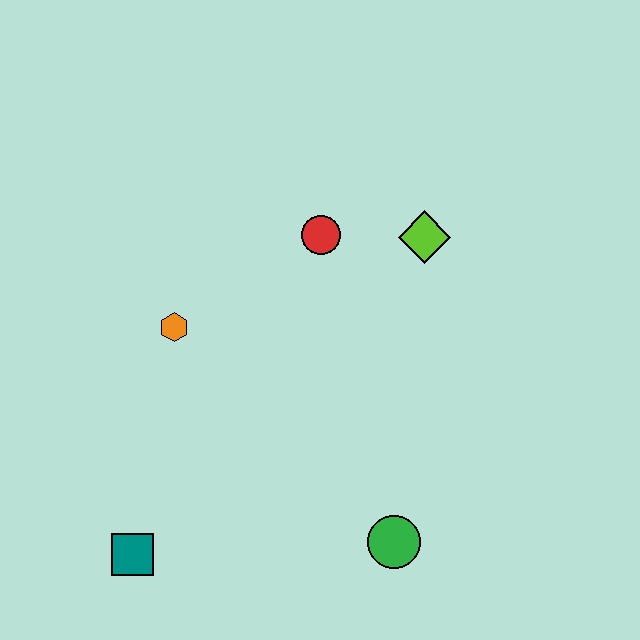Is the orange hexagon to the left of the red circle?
Yes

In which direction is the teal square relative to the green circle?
The teal square is to the left of the green circle.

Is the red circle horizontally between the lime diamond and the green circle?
No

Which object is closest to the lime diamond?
The red circle is closest to the lime diamond.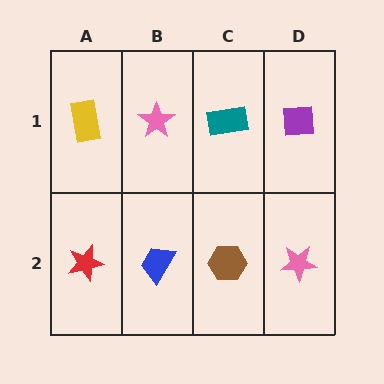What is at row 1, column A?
A yellow rectangle.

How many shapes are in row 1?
4 shapes.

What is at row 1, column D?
A purple square.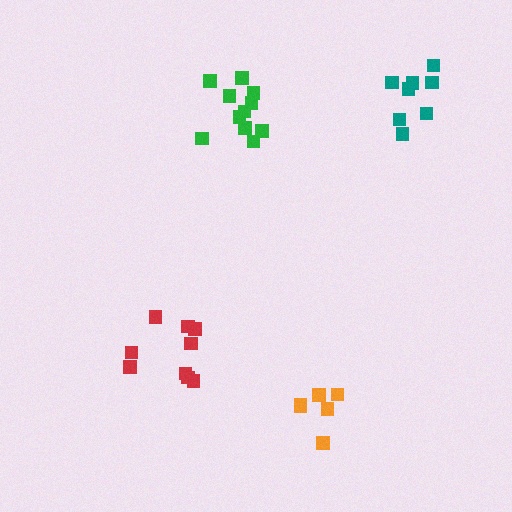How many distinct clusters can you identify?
There are 4 distinct clusters.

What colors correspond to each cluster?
The clusters are colored: green, red, orange, teal.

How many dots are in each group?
Group 1: 11 dots, Group 2: 9 dots, Group 3: 6 dots, Group 4: 8 dots (34 total).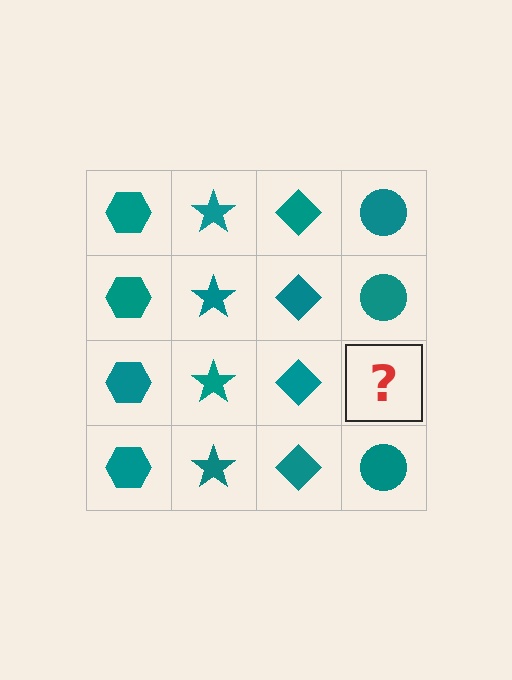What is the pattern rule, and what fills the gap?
The rule is that each column has a consistent shape. The gap should be filled with a teal circle.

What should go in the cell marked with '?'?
The missing cell should contain a teal circle.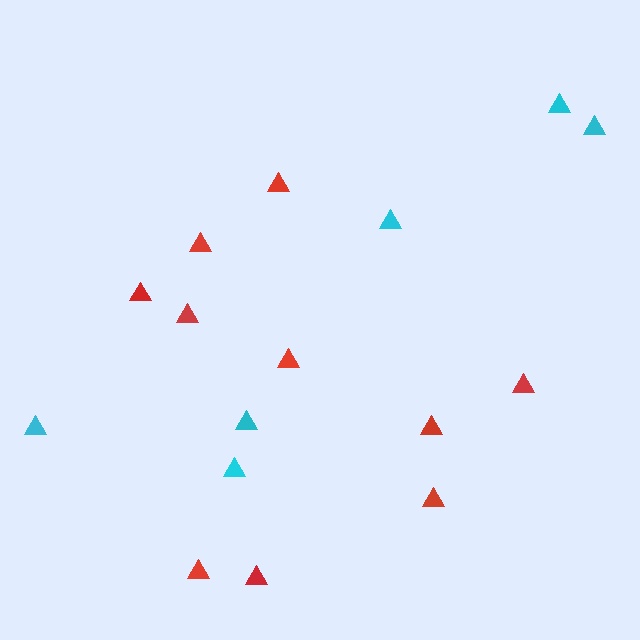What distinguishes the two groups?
There are 2 groups: one group of red triangles (10) and one group of cyan triangles (6).